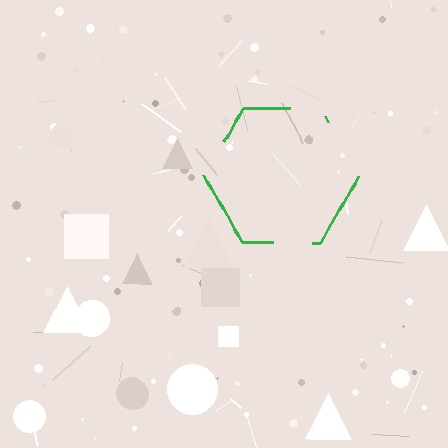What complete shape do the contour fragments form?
The contour fragments form a hexagon.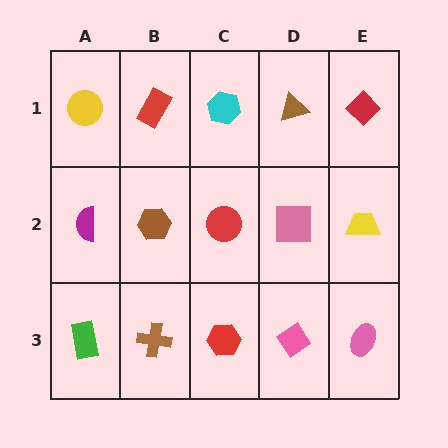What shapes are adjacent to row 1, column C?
A red circle (row 2, column C), a red rectangle (row 1, column B), a brown triangle (row 1, column D).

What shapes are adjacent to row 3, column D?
A pink square (row 2, column D), a red hexagon (row 3, column C), a pink ellipse (row 3, column E).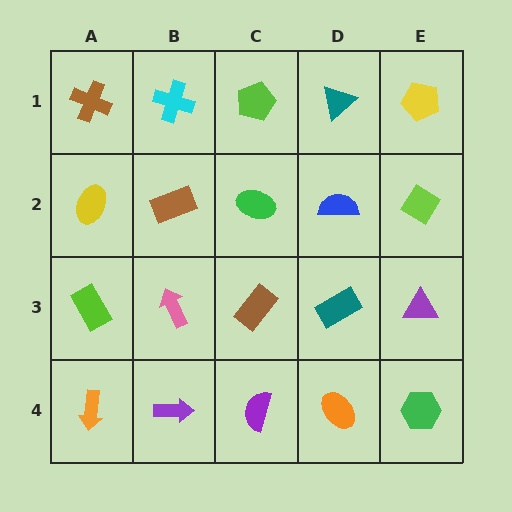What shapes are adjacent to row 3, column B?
A brown rectangle (row 2, column B), a purple arrow (row 4, column B), a lime rectangle (row 3, column A), a brown rectangle (row 3, column C).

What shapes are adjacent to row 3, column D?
A blue semicircle (row 2, column D), an orange ellipse (row 4, column D), a brown rectangle (row 3, column C), a purple triangle (row 3, column E).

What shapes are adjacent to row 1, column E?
A lime diamond (row 2, column E), a teal triangle (row 1, column D).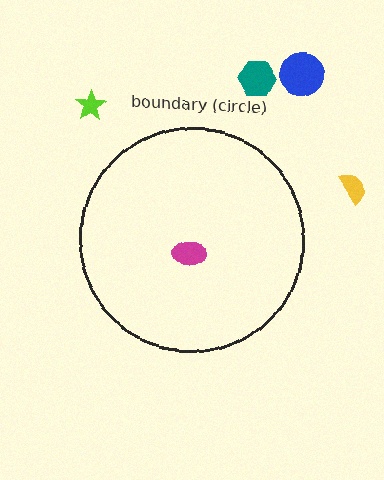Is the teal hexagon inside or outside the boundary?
Outside.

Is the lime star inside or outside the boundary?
Outside.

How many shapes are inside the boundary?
1 inside, 4 outside.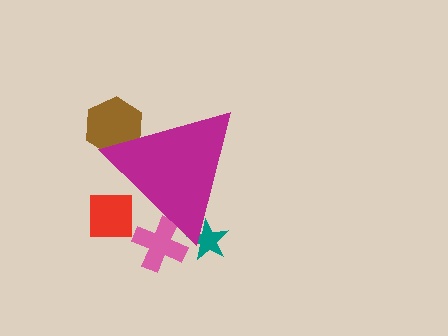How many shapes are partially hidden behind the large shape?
4 shapes are partially hidden.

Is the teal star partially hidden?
Yes, the teal star is partially hidden behind the magenta triangle.